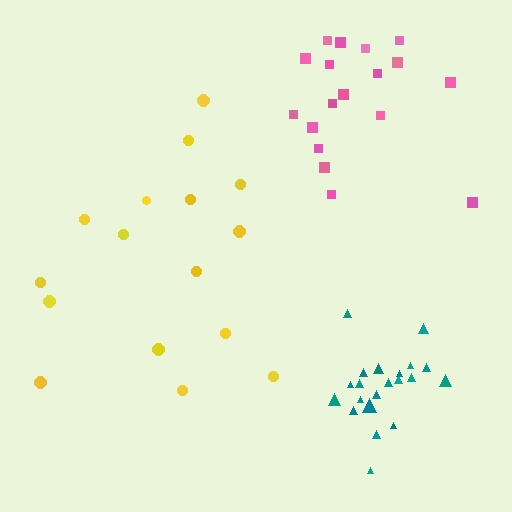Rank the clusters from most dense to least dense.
teal, pink, yellow.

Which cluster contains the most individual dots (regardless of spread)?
Teal (21).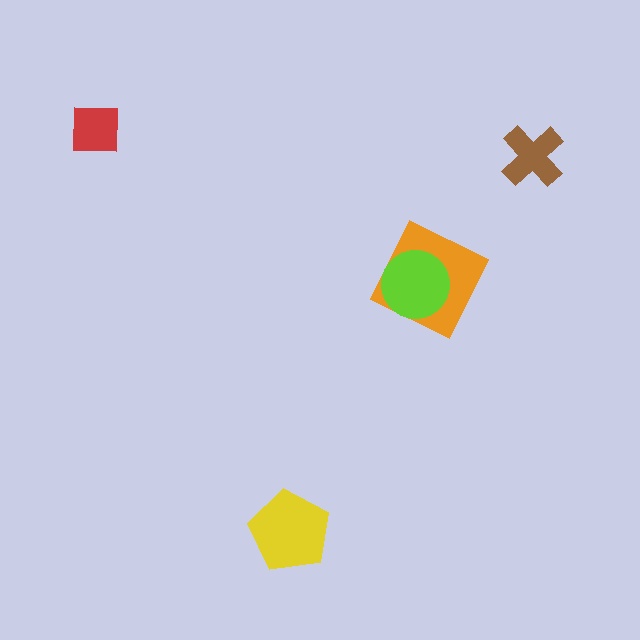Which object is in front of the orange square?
The lime circle is in front of the orange square.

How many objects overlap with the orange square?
1 object overlaps with the orange square.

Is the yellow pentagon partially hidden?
No, no other shape covers it.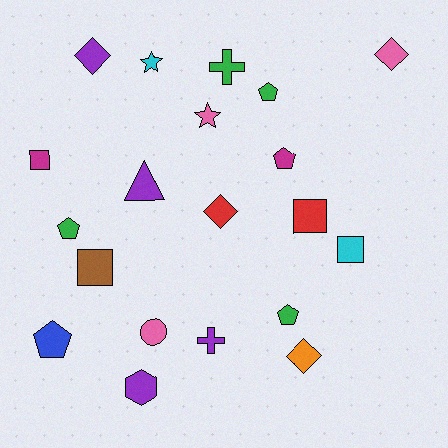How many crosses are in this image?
There are 2 crosses.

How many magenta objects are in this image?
There are 2 magenta objects.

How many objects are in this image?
There are 20 objects.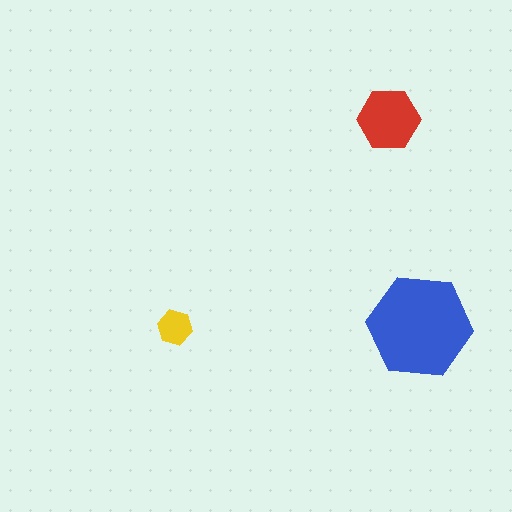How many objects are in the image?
There are 3 objects in the image.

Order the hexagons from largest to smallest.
the blue one, the red one, the yellow one.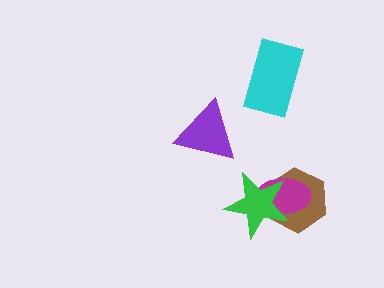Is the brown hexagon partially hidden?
Yes, it is partially covered by another shape.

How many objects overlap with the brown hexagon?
2 objects overlap with the brown hexagon.